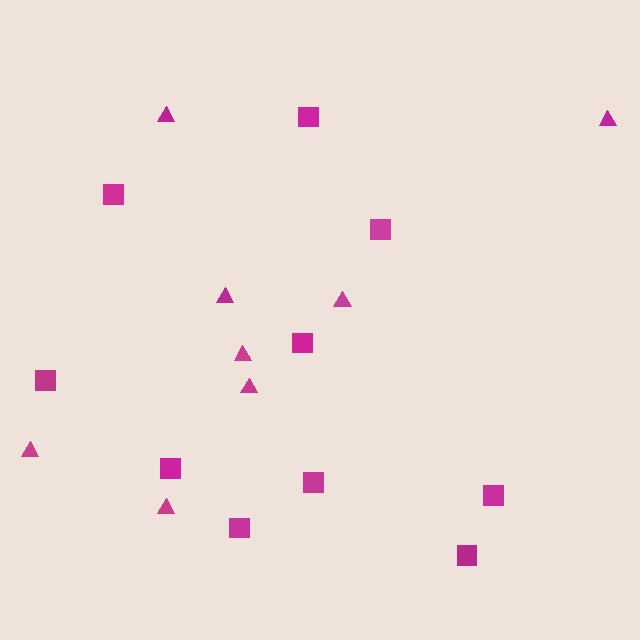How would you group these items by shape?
There are 2 groups: one group of triangles (8) and one group of squares (10).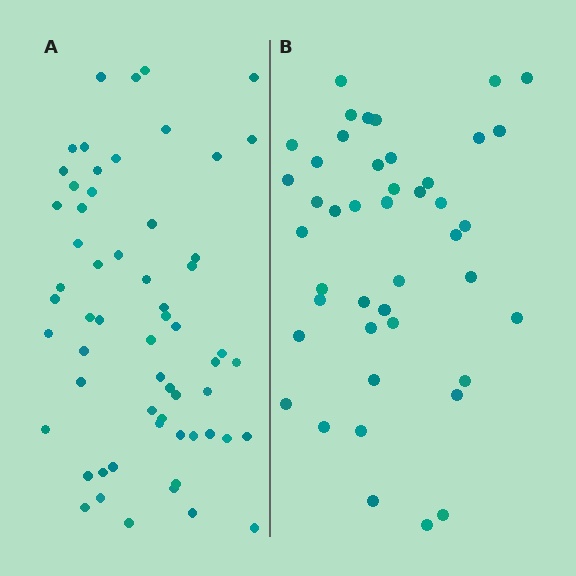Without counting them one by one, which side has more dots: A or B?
Region A (the left region) has more dots.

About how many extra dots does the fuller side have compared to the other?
Region A has approximately 15 more dots than region B.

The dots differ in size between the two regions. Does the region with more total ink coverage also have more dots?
No. Region B has more total ink coverage because its dots are larger, but region A actually contains more individual dots. Total area can be misleading — the number of items is what matters here.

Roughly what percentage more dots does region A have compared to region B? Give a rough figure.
About 35% more.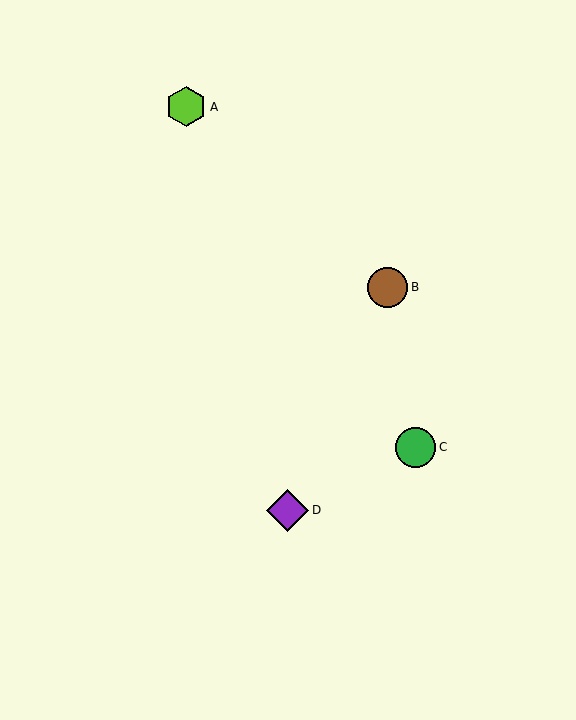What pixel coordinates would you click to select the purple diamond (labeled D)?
Click at (288, 510) to select the purple diamond D.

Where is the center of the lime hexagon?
The center of the lime hexagon is at (186, 107).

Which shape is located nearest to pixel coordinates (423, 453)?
The green circle (labeled C) at (416, 447) is nearest to that location.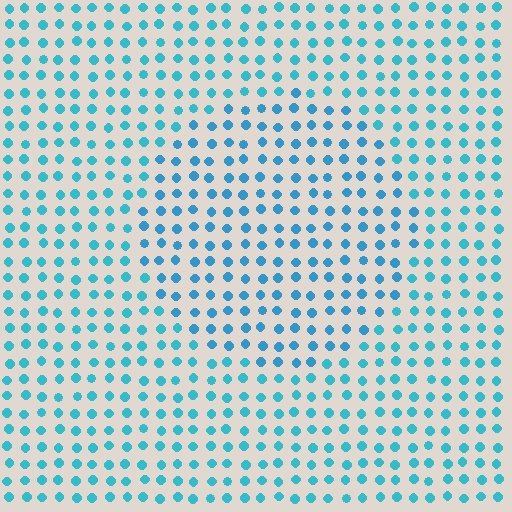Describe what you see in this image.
The image is filled with small cyan elements in a uniform arrangement. A circle-shaped region is visible where the elements are tinted to a slightly different hue, forming a subtle color boundary.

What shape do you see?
I see a circle.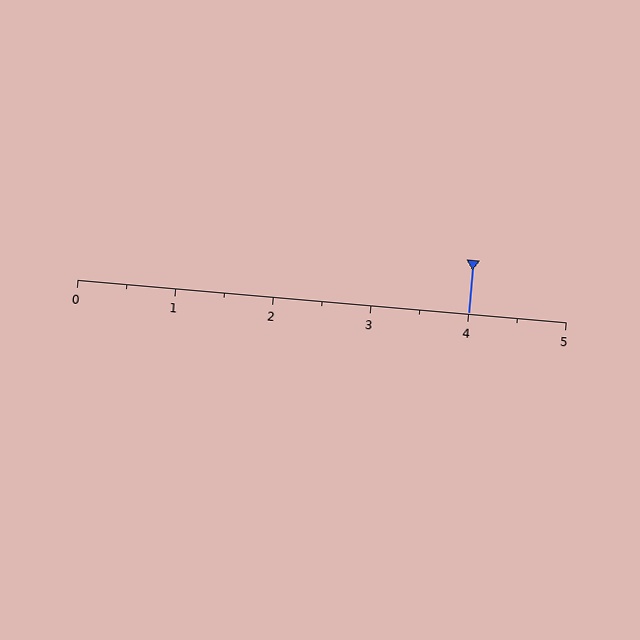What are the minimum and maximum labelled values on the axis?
The axis runs from 0 to 5.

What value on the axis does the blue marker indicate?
The marker indicates approximately 4.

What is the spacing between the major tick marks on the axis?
The major ticks are spaced 1 apart.